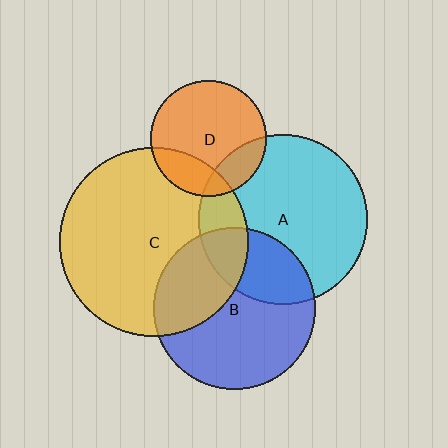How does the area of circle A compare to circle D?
Approximately 2.1 times.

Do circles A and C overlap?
Yes.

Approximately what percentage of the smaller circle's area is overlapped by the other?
Approximately 20%.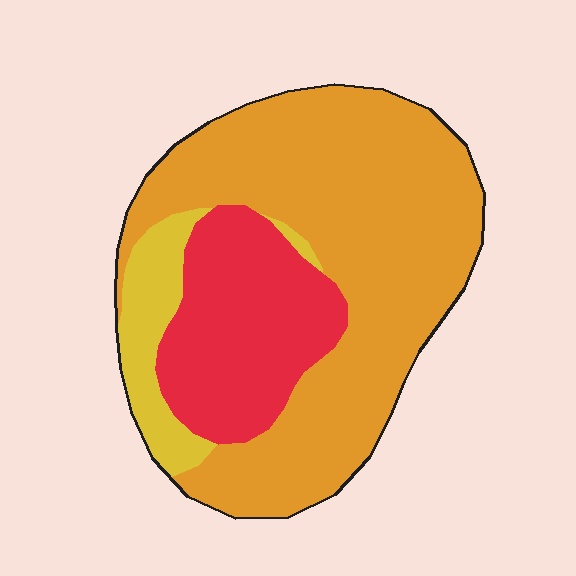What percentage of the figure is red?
Red covers about 25% of the figure.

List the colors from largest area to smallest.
From largest to smallest: orange, red, yellow.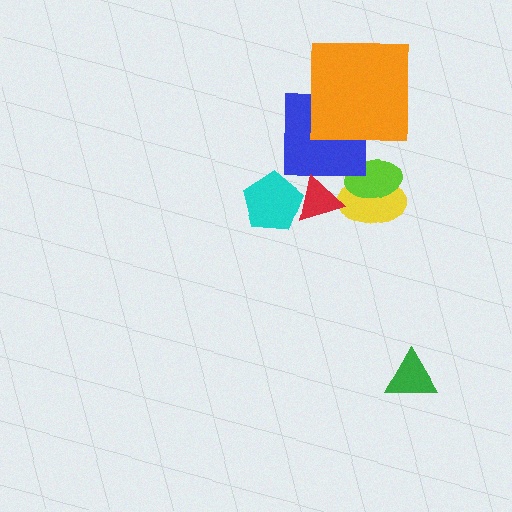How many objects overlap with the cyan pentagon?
1 object overlaps with the cyan pentagon.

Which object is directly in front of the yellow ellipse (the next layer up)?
The lime ellipse is directly in front of the yellow ellipse.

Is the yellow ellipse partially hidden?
Yes, it is partially covered by another shape.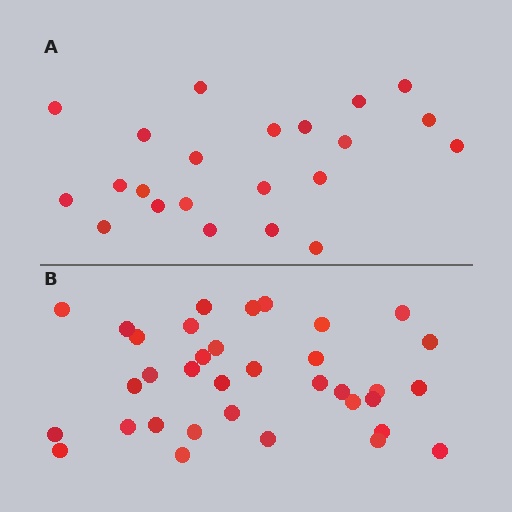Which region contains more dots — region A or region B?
Region B (the bottom region) has more dots.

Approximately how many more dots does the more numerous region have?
Region B has approximately 15 more dots than region A.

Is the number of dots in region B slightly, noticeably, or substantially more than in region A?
Region B has substantially more. The ratio is roughly 1.6 to 1.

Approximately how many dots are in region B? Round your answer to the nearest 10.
About 40 dots. (The exact count is 35, which rounds to 40.)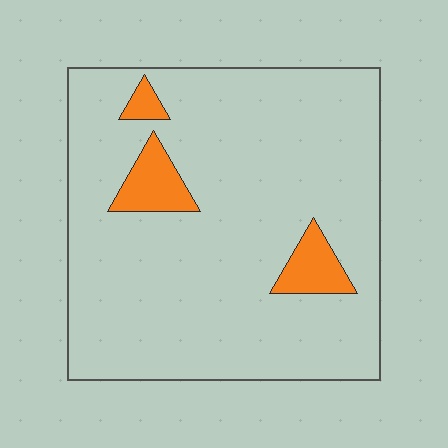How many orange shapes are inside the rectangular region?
3.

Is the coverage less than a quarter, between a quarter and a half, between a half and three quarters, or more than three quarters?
Less than a quarter.